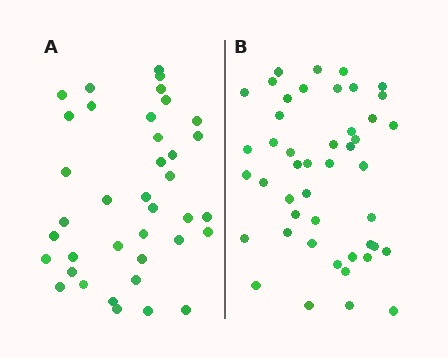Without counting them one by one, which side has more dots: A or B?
Region B (the right region) has more dots.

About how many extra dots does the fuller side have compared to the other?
Region B has roughly 8 or so more dots than region A.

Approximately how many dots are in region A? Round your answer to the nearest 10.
About 40 dots. (The exact count is 38, which rounds to 40.)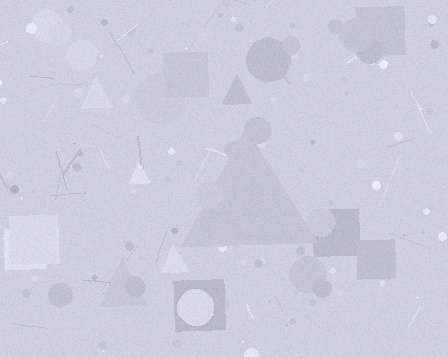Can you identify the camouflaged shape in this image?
The camouflaged shape is a triangle.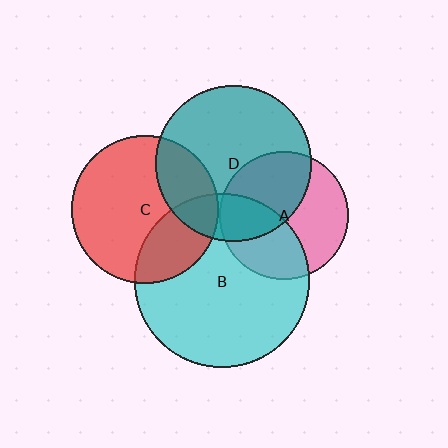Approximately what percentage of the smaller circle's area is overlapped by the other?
Approximately 45%.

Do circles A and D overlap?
Yes.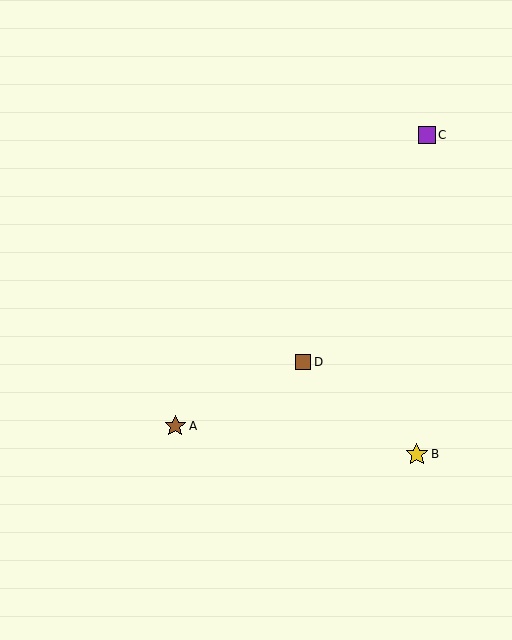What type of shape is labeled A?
Shape A is a brown star.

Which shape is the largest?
The yellow star (labeled B) is the largest.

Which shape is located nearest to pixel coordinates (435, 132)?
The purple square (labeled C) at (427, 135) is nearest to that location.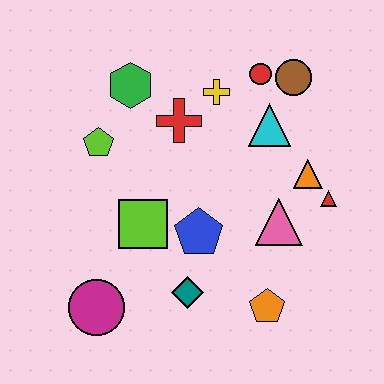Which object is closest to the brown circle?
The red circle is closest to the brown circle.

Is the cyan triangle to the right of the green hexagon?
Yes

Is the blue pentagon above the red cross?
No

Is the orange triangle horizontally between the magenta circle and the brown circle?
No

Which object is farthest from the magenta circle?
The brown circle is farthest from the magenta circle.